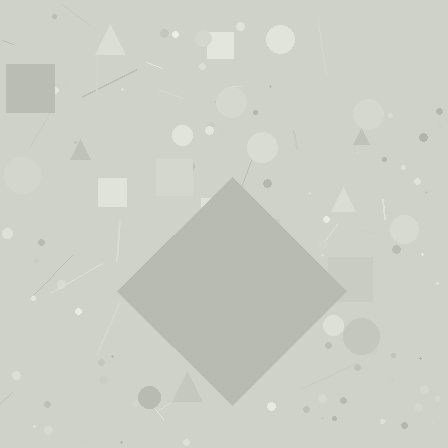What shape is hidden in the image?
A diamond is hidden in the image.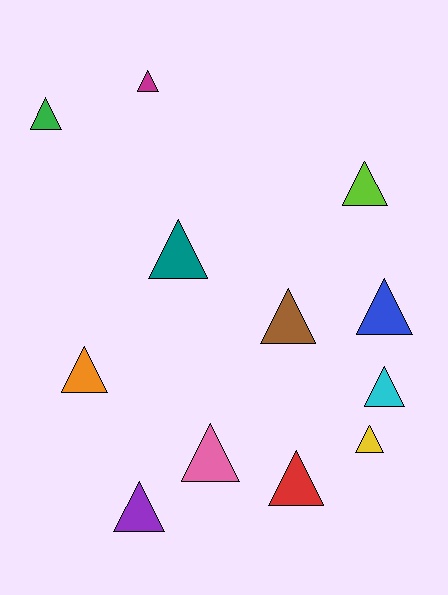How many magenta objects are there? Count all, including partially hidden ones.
There is 1 magenta object.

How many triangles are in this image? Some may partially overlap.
There are 12 triangles.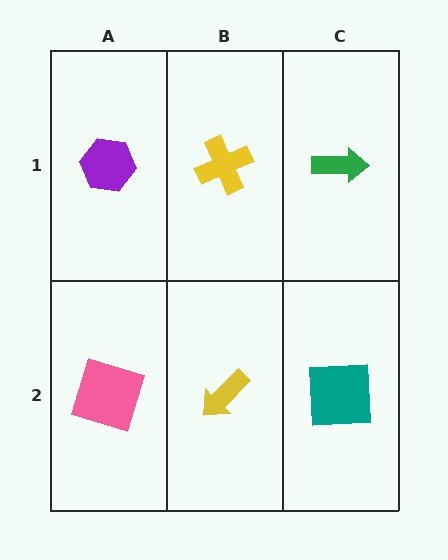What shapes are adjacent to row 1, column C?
A teal square (row 2, column C), a yellow cross (row 1, column B).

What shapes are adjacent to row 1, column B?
A yellow arrow (row 2, column B), a purple hexagon (row 1, column A), a green arrow (row 1, column C).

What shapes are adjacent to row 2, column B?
A yellow cross (row 1, column B), a pink square (row 2, column A), a teal square (row 2, column C).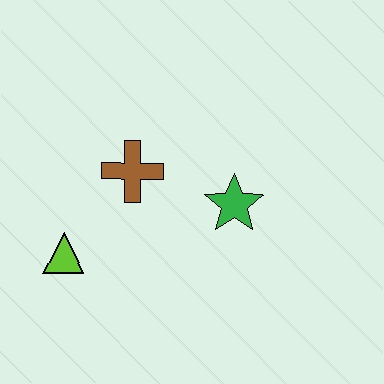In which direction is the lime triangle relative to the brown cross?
The lime triangle is below the brown cross.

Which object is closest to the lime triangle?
The brown cross is closest to the lime triangle.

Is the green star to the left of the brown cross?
No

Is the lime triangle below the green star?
Yes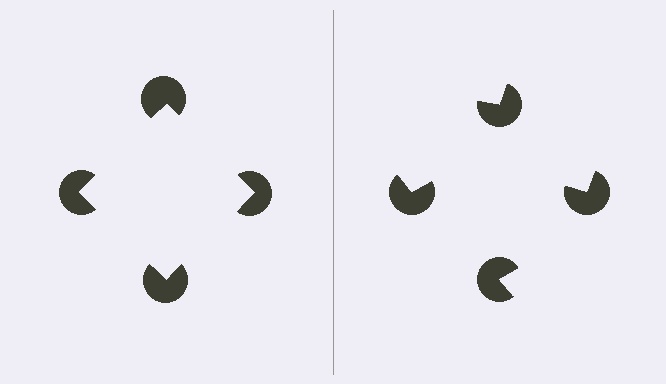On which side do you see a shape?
An illusory square appears on the left side. On the right side the wedge cuts are rotated, so no coherent shape forms.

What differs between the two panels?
The pac-man discs are positioned identically on both sides; only the wedge orientations differ. On the left they align to a square; on the right they are misaligned.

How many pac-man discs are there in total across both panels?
8 — 4 on each side.